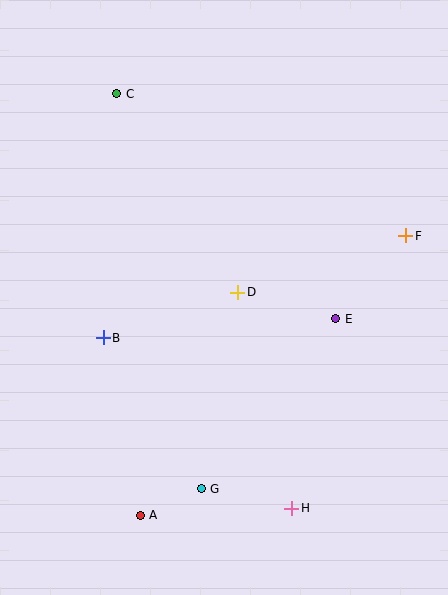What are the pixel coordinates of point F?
Point F is at (406, 236).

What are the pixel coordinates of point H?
Point H is at (292, 508).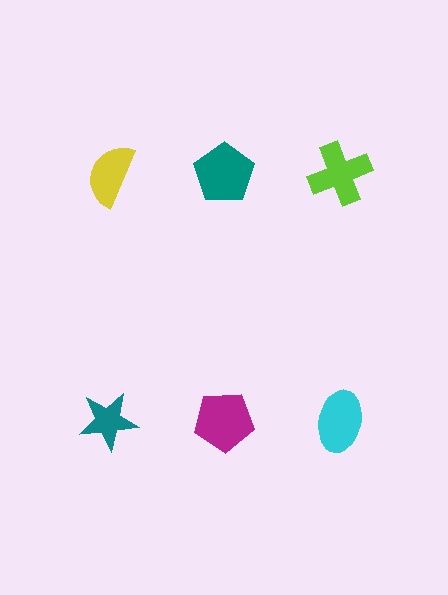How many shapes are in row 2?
3 shapes.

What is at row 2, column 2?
A magenta pentagon.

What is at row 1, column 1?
A yellow semicircle.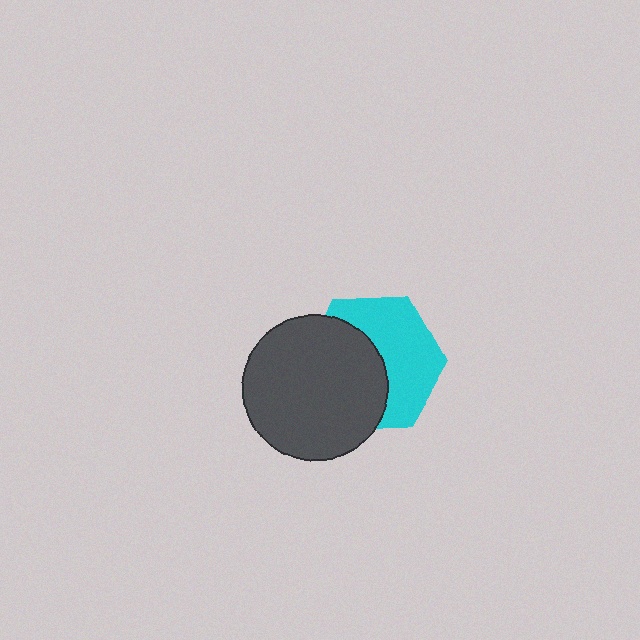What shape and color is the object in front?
The object in front is a dark gray circle.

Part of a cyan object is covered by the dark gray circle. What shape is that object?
It is a hexagon.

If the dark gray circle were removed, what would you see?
You would see the complete cyan hexagon.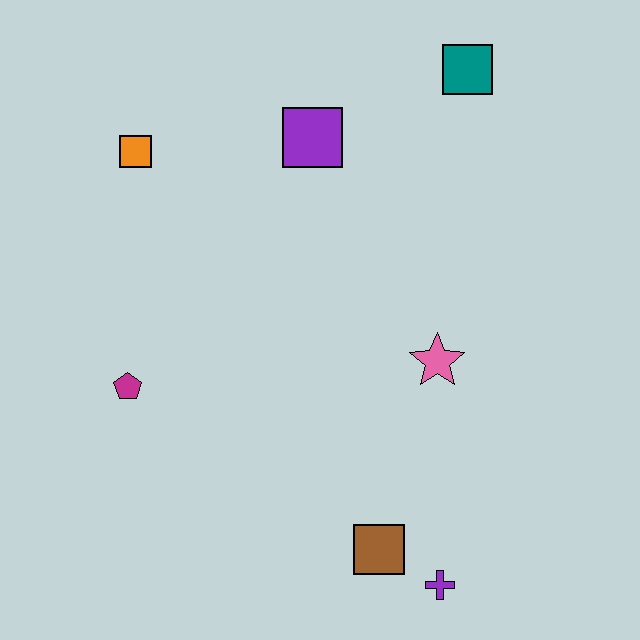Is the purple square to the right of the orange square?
Yes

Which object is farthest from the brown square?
The teal square is farthest from the brown square.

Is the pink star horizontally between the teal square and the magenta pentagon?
Yes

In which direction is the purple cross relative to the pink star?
The purple cross is below the pink star.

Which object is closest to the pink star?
The brown square is closest to the pink star.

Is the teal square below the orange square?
No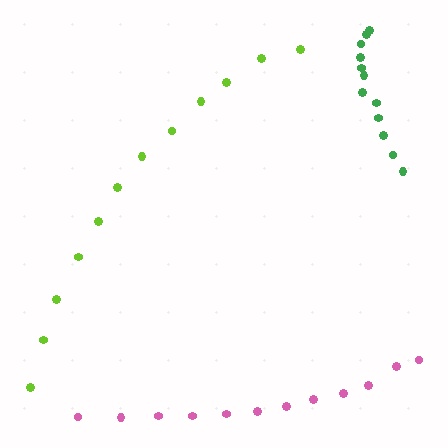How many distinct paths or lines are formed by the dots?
There are 3 distinct paths.